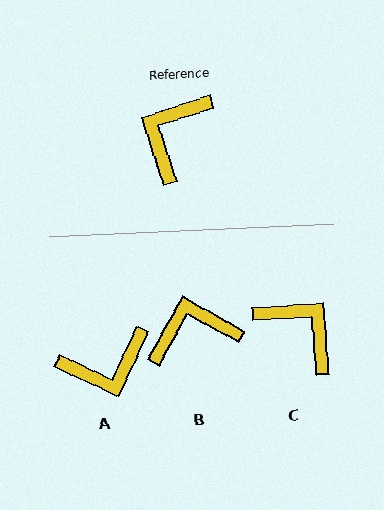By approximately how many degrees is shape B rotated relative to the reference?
Approximately 47 degrees clockwise.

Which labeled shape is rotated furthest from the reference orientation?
A, about 137 degrees away.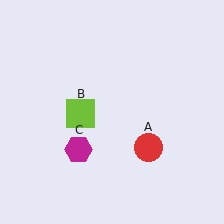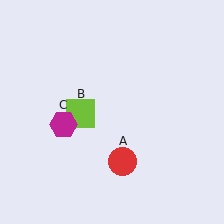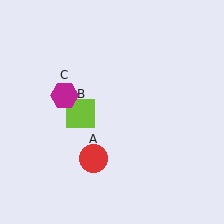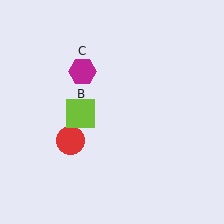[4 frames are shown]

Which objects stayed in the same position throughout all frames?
Lime square (object B) remained stationary.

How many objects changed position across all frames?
2 objects changed position: red circle (object A), magenta hexagon (object C).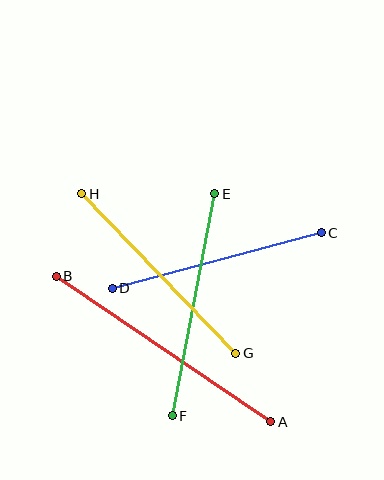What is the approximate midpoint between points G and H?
The midpoint is at approximately (159, 274) pixels.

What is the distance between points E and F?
The distance is approximately 226 pixels.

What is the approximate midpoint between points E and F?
The midpoint is at approximately (193, 305) pixels.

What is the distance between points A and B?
The distance is approximately 259 pixels.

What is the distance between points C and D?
The distance is approximately 216 pixels.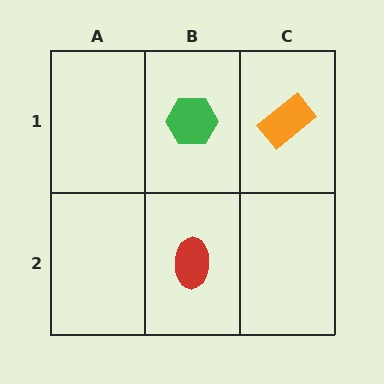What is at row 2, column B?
A red ellipse.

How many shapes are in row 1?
2 shapes.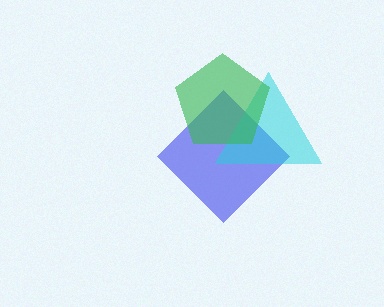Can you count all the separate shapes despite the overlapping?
Yes, there are 3 separate shapes.